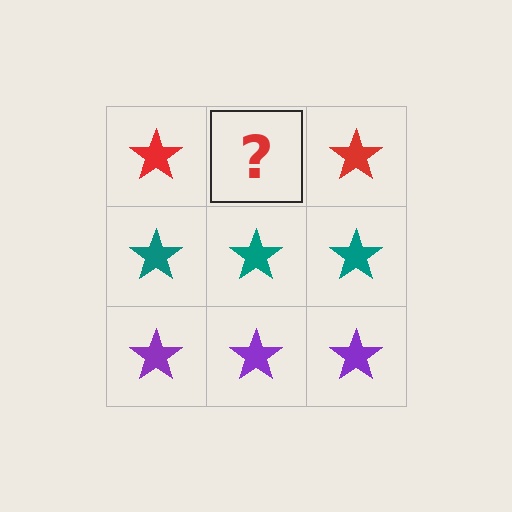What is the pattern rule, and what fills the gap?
The rule is that each row has a consistent color. The gap should be filled with a red star.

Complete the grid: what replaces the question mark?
The question mark should be replaced with a red star.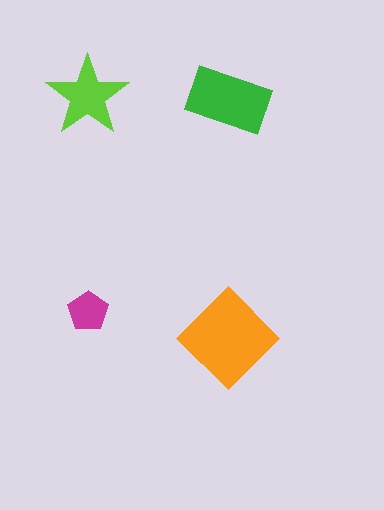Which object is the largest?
The orange diamond.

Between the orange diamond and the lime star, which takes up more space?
The orange diamond.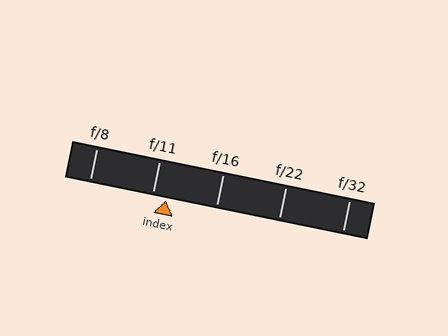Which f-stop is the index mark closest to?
The index mark is closest to f/11.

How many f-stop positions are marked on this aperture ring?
There are 5 f-stop positions marked.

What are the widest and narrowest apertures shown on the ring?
The widest aperture shown is f/8 and the narrowest is f/32.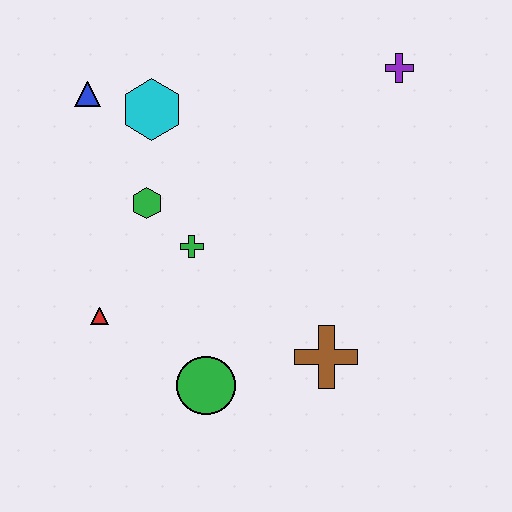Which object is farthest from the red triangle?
The purple cross is farthest from the red triangle.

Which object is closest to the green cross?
The green hexagon is closest to the green cross.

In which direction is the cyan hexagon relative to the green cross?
The cyan hexagon is above the green cross.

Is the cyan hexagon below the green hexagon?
No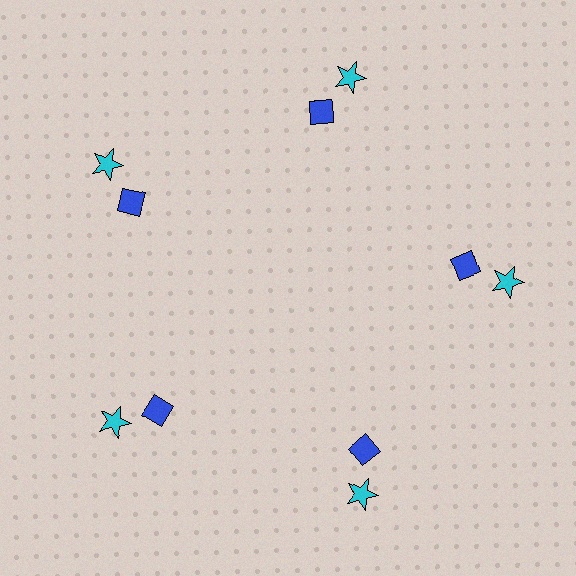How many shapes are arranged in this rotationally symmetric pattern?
There are 10 shapes, arranged in 5 groups of 2.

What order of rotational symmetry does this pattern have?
This pattern has 5-fold rotational symmetry.